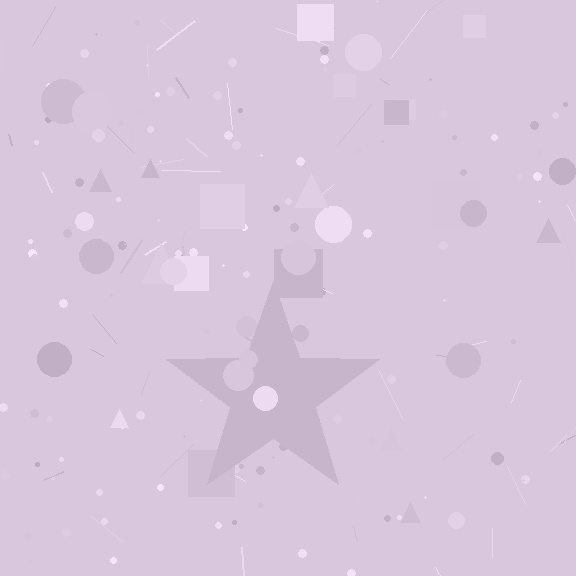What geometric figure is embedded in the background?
A star is embedded in the background.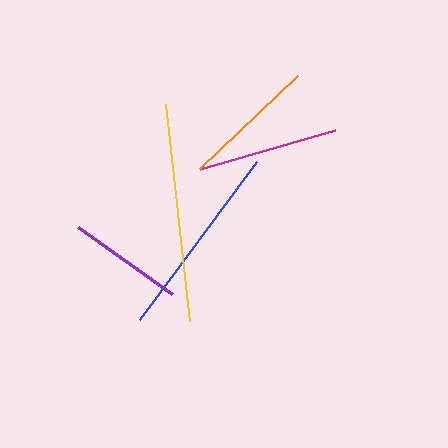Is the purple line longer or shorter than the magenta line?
The magenta line is longer than the purple line.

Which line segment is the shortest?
The purple line is the shortest at approximately 115 pixels.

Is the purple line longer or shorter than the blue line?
The blue line is longer than the purple line.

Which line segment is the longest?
The yellow line is the longest at approximately 218 pixels.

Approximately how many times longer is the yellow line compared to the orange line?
The yellow line is approximately 1.6 times the length of the orange line.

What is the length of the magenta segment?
The magenta segment is approximately 141 pixels long.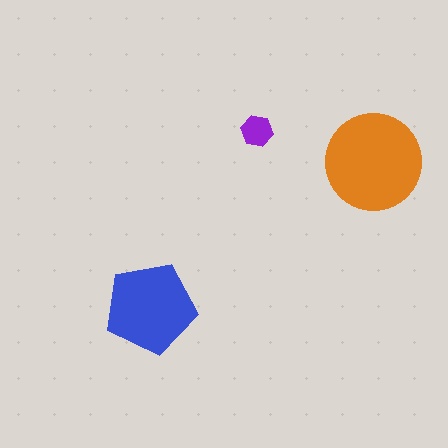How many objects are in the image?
There are 3 objects in the image.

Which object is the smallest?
The purple hexagon.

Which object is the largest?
The orange circle.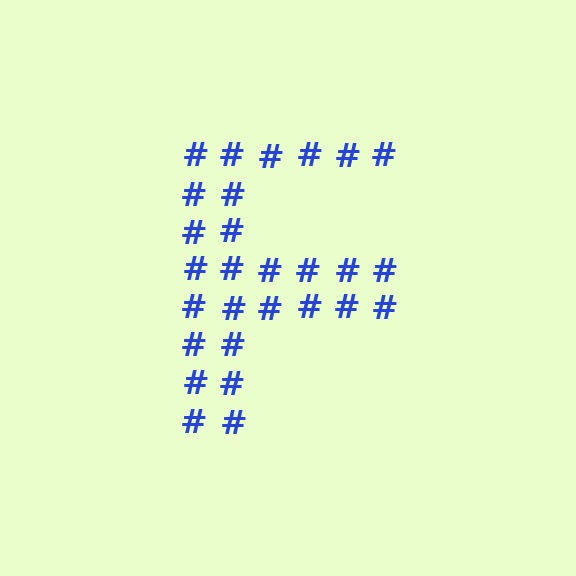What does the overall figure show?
The overall figure shows the letter F.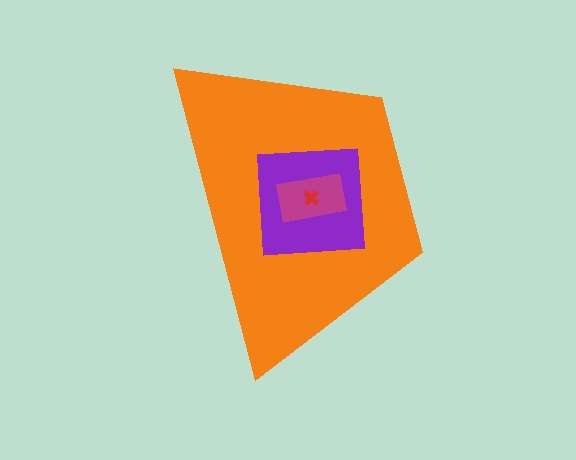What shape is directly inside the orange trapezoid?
The purple square.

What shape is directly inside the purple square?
The magenta rectangle.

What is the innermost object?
The red cross.